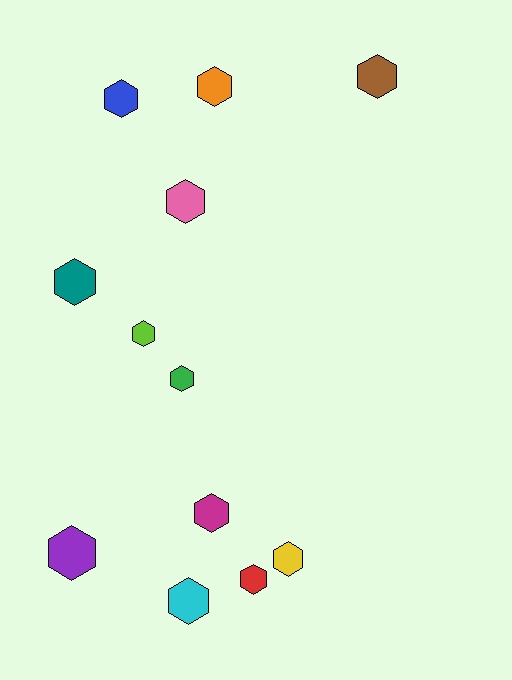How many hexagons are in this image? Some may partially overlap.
There are 12 hexagons.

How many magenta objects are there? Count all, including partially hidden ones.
There is 1 magenta object.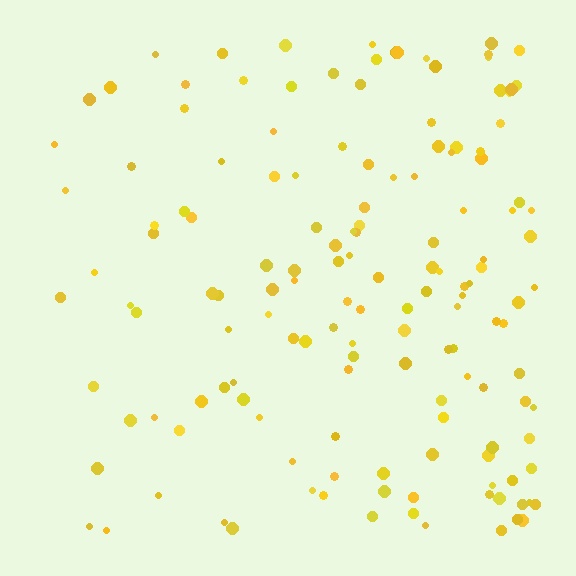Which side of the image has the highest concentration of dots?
The right.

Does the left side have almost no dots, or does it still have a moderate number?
Still a moderate number, just noticeably fewer than the right.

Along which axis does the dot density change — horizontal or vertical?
Horizontal.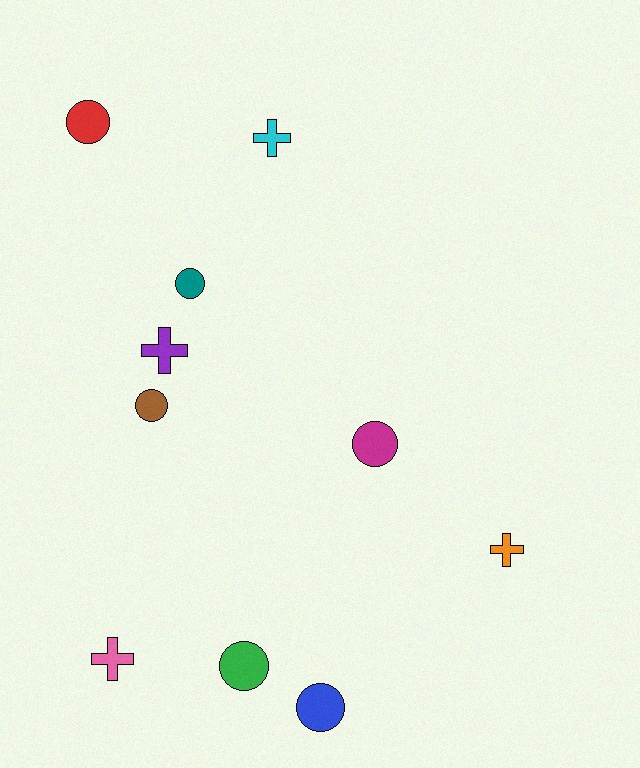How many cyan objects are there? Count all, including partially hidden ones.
There is 1 cyan object.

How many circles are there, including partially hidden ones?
There are 6 circles.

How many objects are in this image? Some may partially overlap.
There are 10 objects.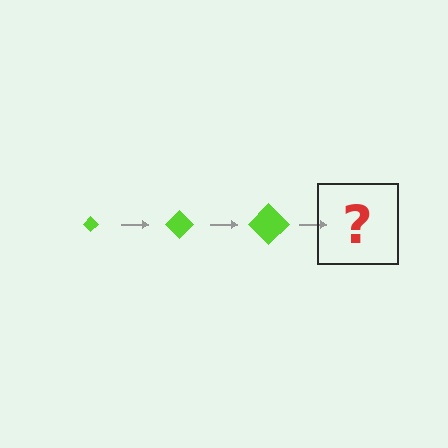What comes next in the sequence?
The next element should be a lime diamond, larger than the previous one.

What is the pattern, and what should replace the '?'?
The pattern is that the diamond gets progressively larger each step. The '?' should be a lime diamond, larger than the previous one.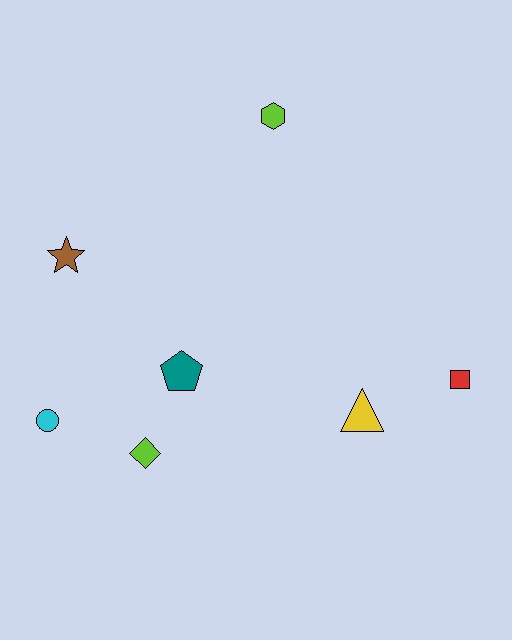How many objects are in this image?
There are 7 objects.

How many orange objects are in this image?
There are no orange objects.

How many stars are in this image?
There is 1 star.